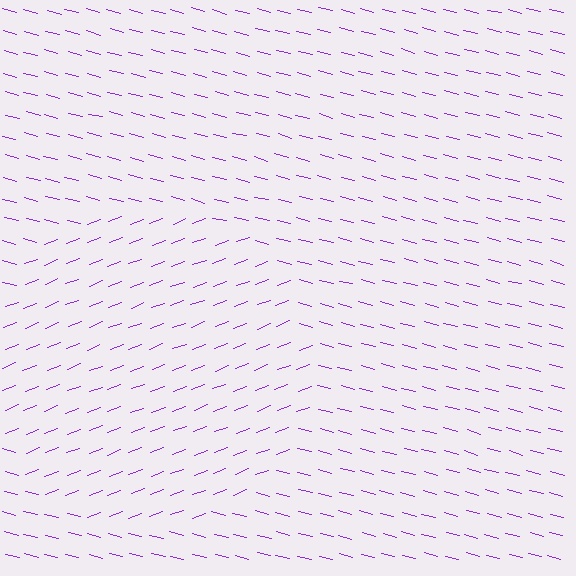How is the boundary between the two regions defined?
The boundary is defined purely by a change in line orientation (approximately 35 degrees difference). All lines are the same color and thickness.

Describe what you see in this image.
The image is filled with small purple line segments. A circle region in the image has lines oriented differently from the surrounding lines, creating a visible texture boundary.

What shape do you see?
I see a circle.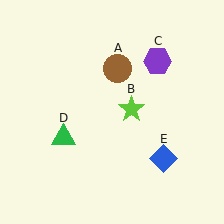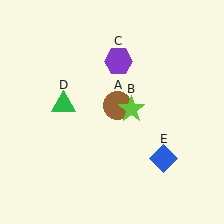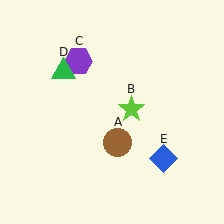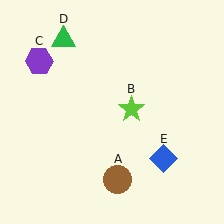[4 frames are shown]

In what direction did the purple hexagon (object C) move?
The purple hexagon (object C) moved left.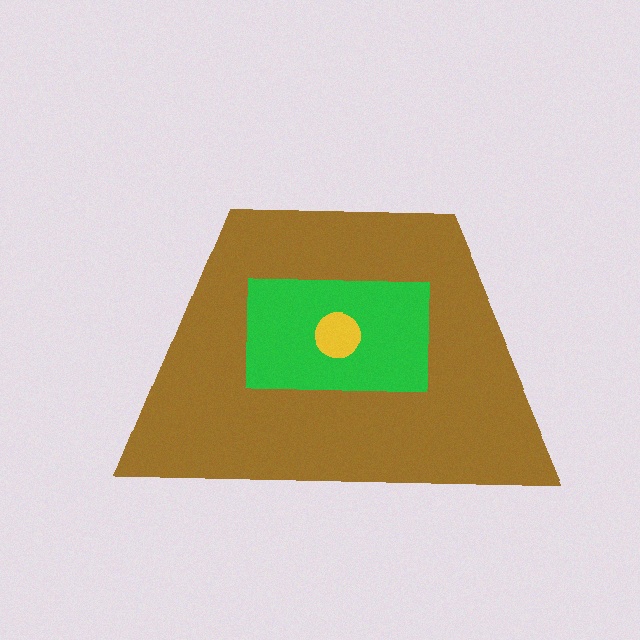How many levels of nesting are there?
3.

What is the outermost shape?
The brown trapezoid.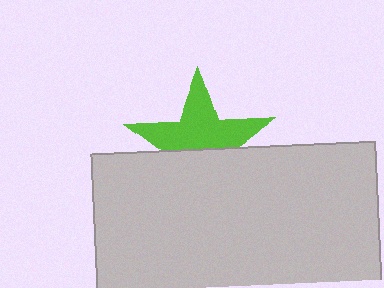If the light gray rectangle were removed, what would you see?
You would see the complete lime star.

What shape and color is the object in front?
The object in front is a light gray rectangle.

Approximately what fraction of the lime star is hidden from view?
Roughly 42% of the lime star is hidden behind the light gray rectangle.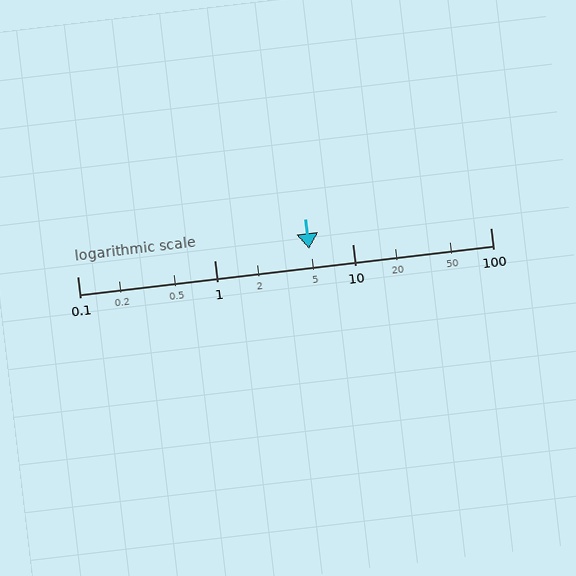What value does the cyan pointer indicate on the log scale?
The pointer indicates approximately 4.8.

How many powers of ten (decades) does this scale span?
The scale spans 3 decades, from 0.1 to 100.